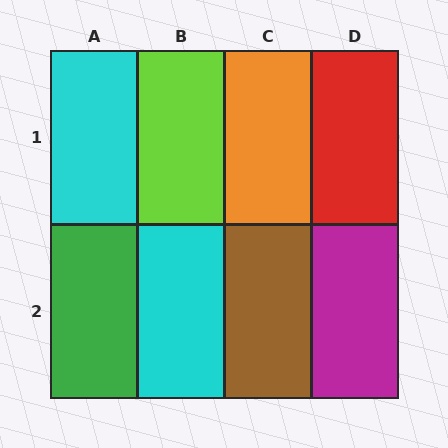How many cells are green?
1 cell is green.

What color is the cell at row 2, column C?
Brown.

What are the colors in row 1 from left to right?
Cyan, lime, orange, red.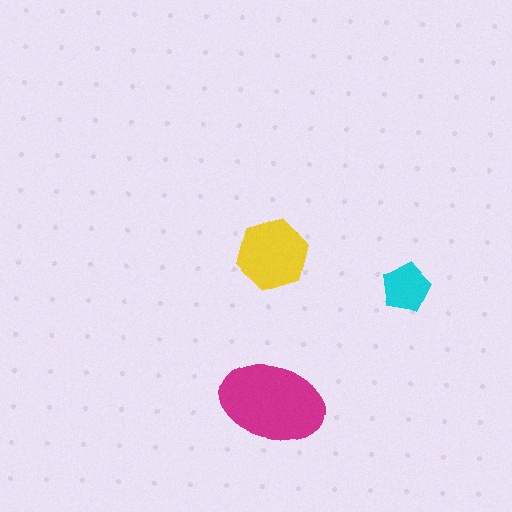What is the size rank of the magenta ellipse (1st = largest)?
1st.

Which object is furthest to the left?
The yellow hexagon is leftmost.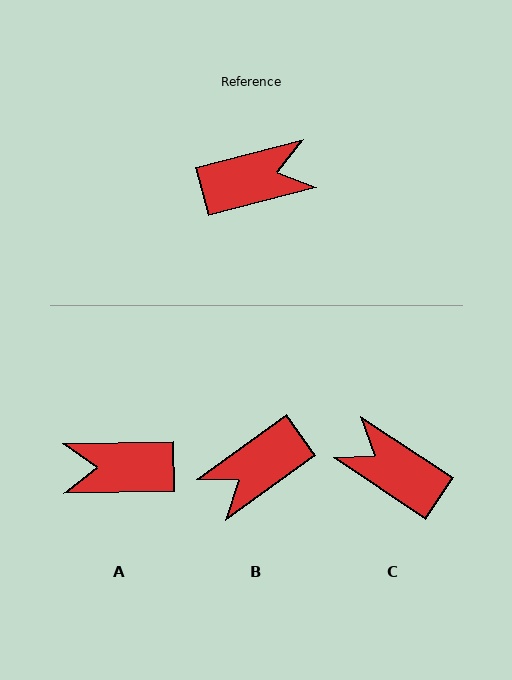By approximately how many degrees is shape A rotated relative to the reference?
Approximately 166 degrees counter-clockwise.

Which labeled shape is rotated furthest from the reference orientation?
A, about 166 degrees away.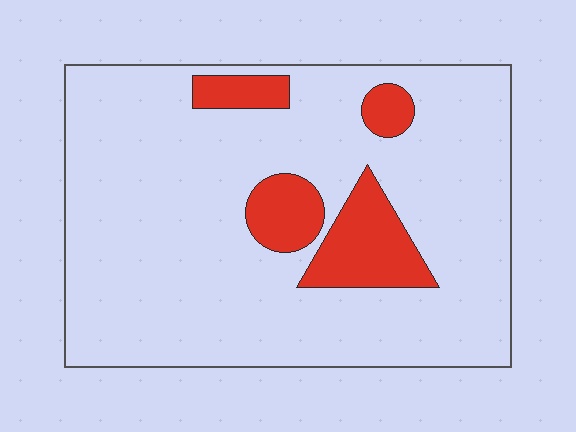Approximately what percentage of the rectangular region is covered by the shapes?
Approximately 15%.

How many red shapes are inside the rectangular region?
4.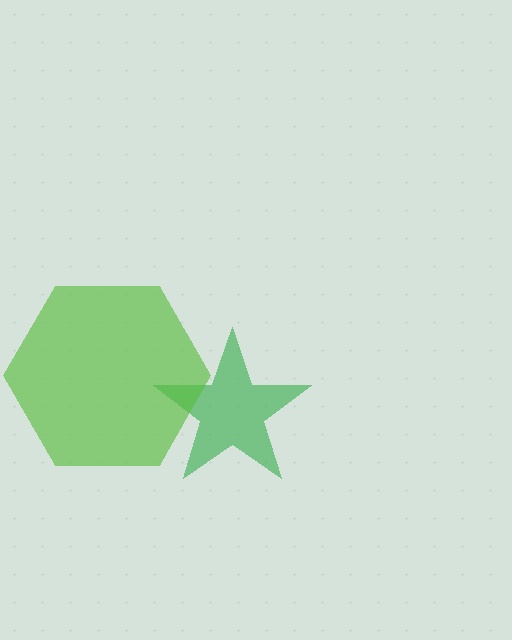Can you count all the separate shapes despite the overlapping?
Yes, there are 2 separate shapes.